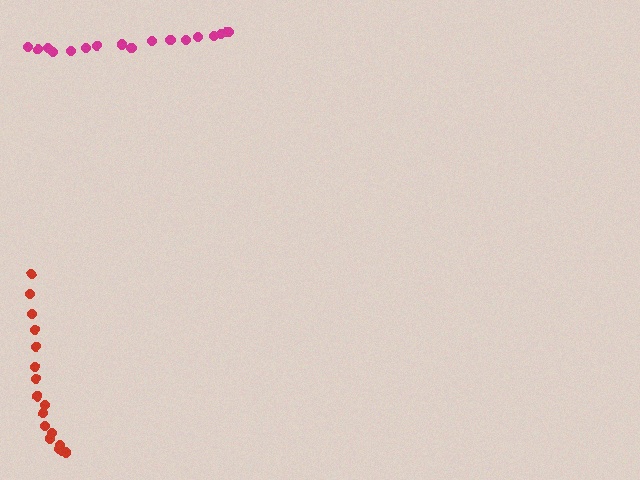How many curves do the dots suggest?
There are 2 distinct paths.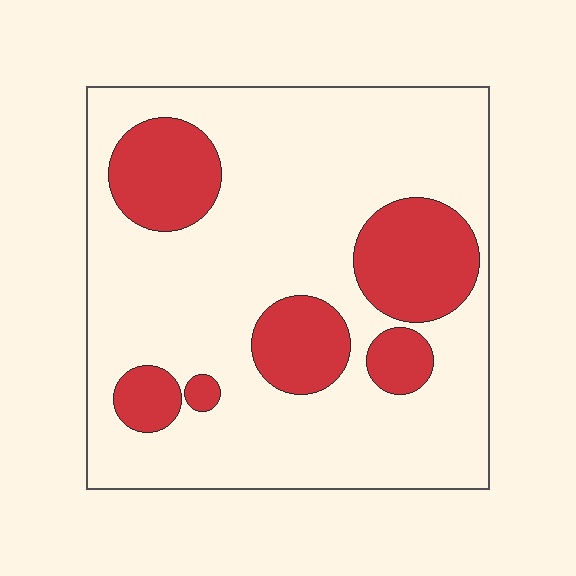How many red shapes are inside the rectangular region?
6.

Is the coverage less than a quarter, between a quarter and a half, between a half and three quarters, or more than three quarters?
Less than a quarter.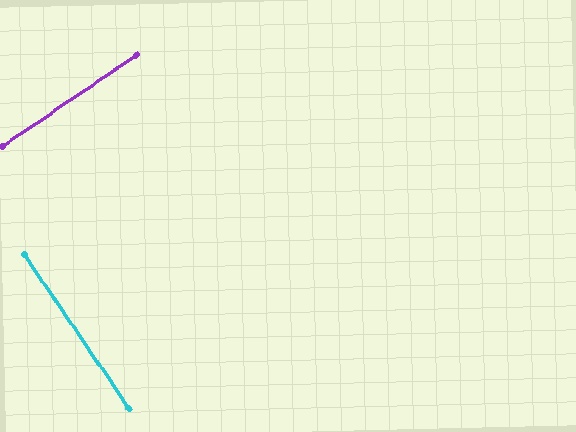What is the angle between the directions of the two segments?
Approximately 90 degrees.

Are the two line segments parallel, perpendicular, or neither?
Perpendicular — they meet at approximately 90°.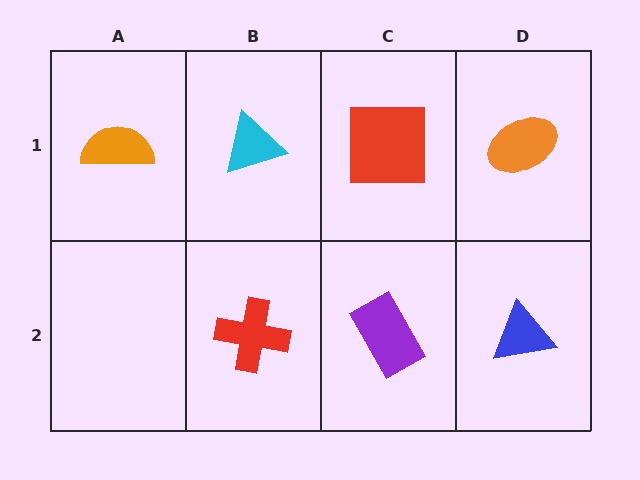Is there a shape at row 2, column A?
No, that cell is empty.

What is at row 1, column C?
A red square.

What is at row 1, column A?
An orange semicircle.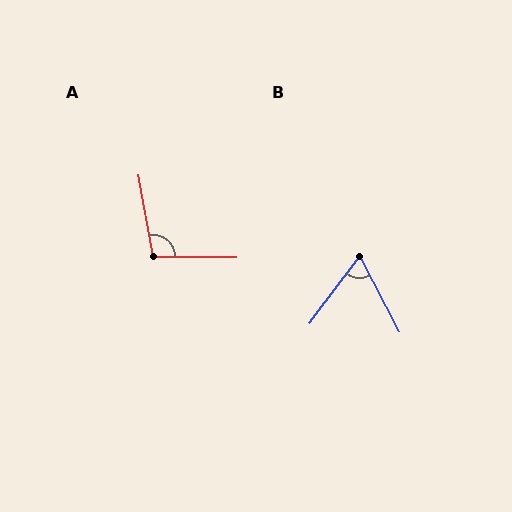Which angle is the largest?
A, at approximately 100 degrees.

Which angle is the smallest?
B, at approximately 65 degrees.